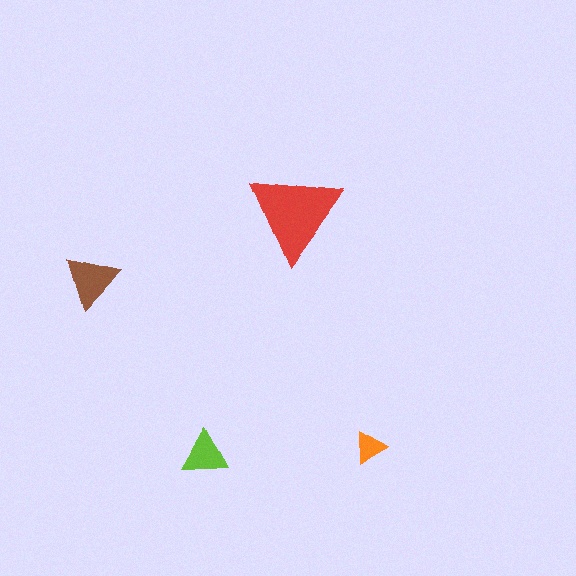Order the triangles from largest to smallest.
the red one, the brown one, the lime one, the orange one.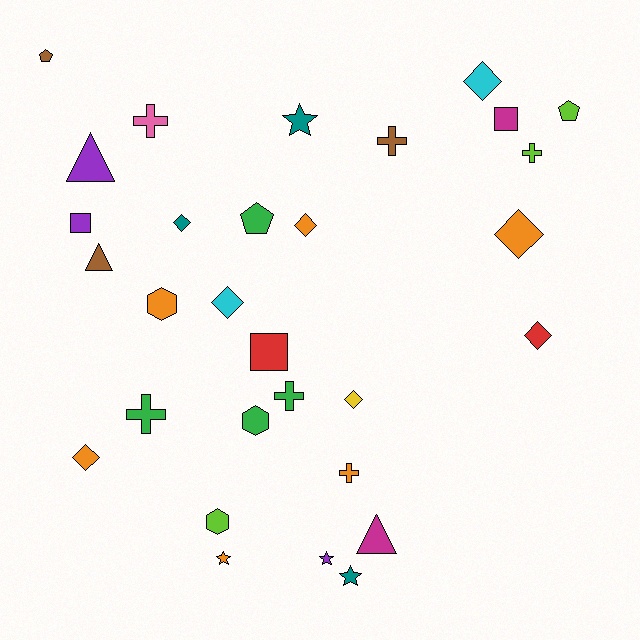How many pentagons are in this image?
There are 3 pentagons.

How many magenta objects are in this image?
There are 2 magenta objects.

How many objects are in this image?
There are 30 objects.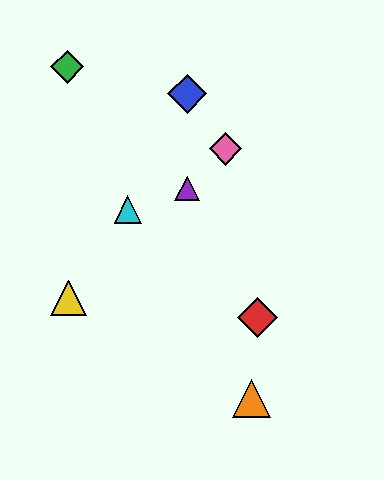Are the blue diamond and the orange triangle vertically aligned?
No, the blue diamond is at x≈187 and the orange triangle is at x≈252.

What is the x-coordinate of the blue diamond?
The blue diamond is at x≈187.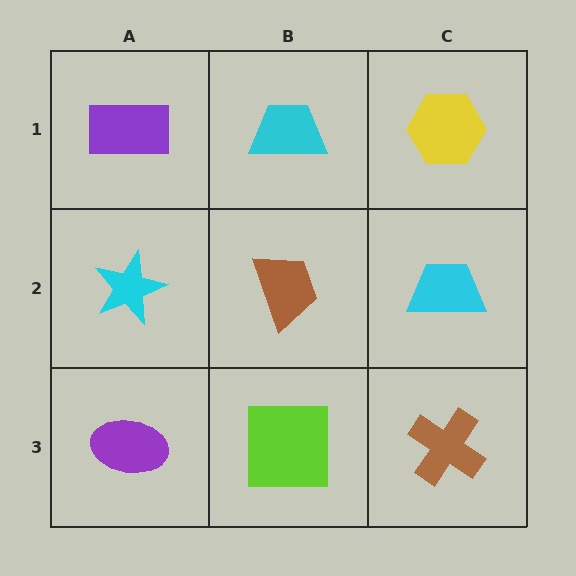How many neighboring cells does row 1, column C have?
2.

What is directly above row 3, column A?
A cyan star.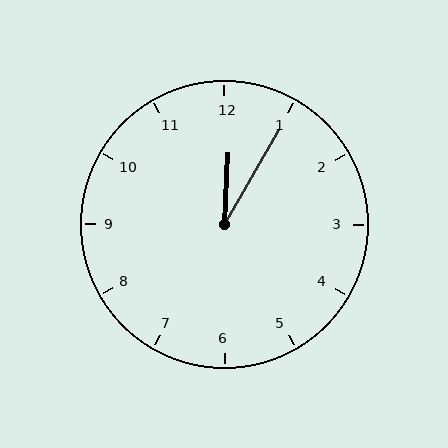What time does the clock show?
12:05.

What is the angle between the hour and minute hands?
Approximately 28 degrees.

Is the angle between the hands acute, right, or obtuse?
It is acute.